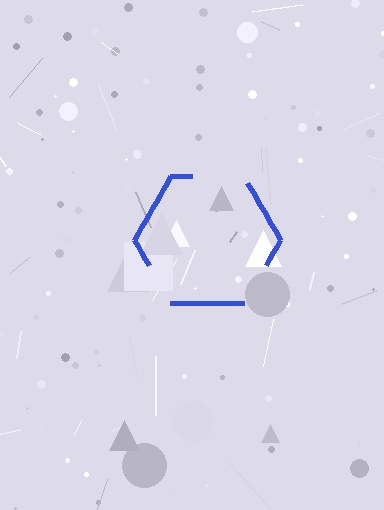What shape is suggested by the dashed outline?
The dashed outline suggests a hexagon.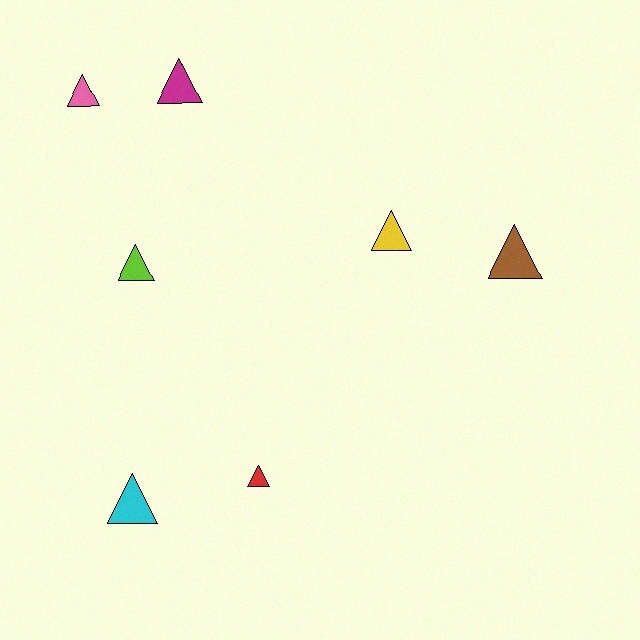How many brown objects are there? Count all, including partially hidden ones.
There is 1 brown object.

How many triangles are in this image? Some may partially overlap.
There are 7 triangles.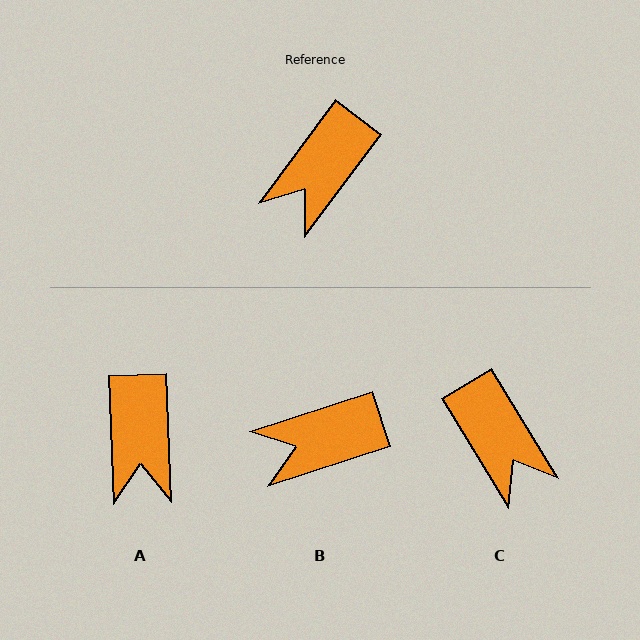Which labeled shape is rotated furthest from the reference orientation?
C, about 68 degrees away.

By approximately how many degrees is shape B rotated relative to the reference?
Approximately 35 degrees clockwise.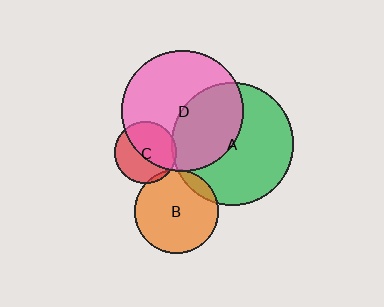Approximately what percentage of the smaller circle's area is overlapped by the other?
Approximately 5%.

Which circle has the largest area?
Circle A (green).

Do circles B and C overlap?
Yes.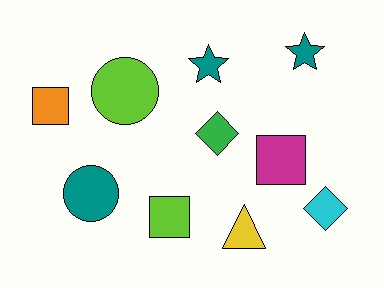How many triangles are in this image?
There is 1 triangle.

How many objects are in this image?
There are 10 objects.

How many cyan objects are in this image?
There is 1 cyan object.